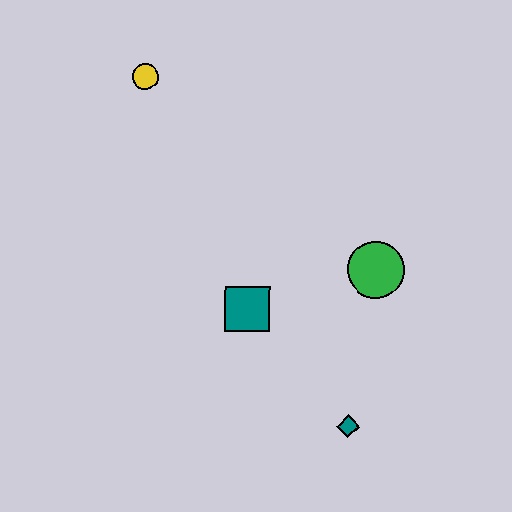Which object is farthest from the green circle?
The yellow circle is farthest from the green circle.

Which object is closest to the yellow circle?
The teal square is closest to the yellow circle.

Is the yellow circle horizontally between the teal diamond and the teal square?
No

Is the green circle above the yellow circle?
No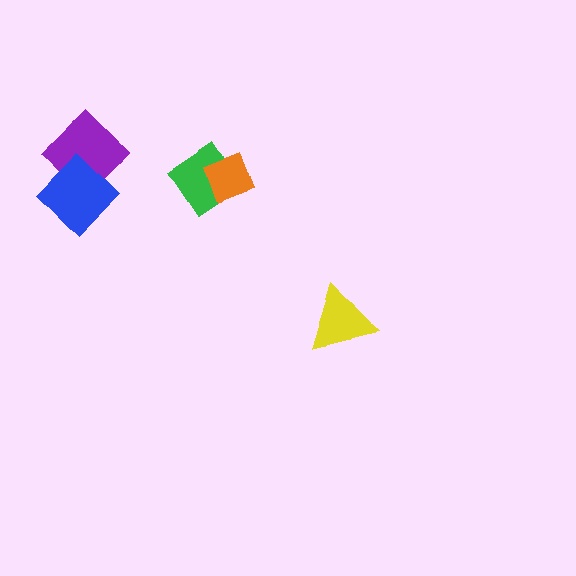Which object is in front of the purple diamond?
The blue diamond is in front of the purple diamond.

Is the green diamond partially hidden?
Yes, it is partially covered by another shape.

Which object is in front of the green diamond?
The orange diamond is in front of the green diamond.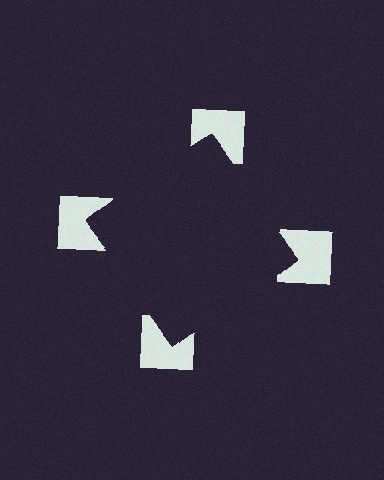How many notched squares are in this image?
There are 4 — one at each vertex of the illusory square.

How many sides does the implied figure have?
4 sides.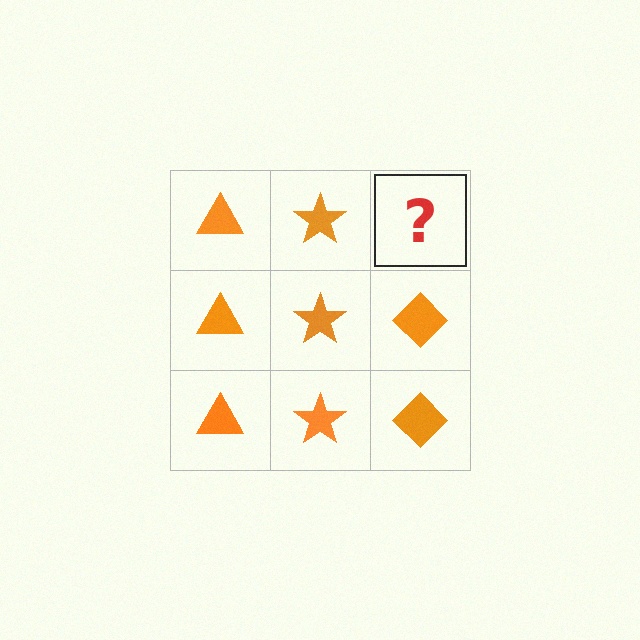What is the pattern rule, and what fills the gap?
The rule is that each column has a consistent shape. The gap should be filled with an orange diamond.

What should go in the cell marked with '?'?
The missing cell should contain an orange diamond.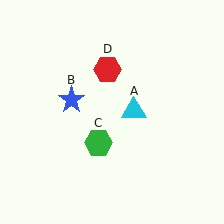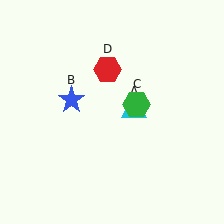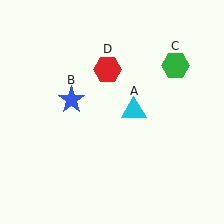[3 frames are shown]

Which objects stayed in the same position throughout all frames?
Cyan triangle (object A) and blue star (object B) and red hexagon (object D) remained stationary.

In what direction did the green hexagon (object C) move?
The green hexagon (object C) moved up and to the right.